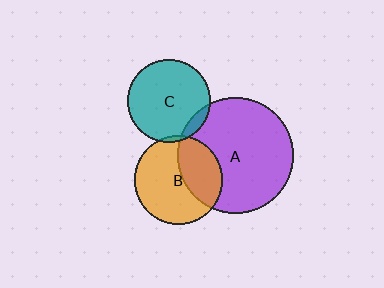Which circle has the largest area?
Circle A (purple).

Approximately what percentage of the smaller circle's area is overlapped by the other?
Approximately 10%.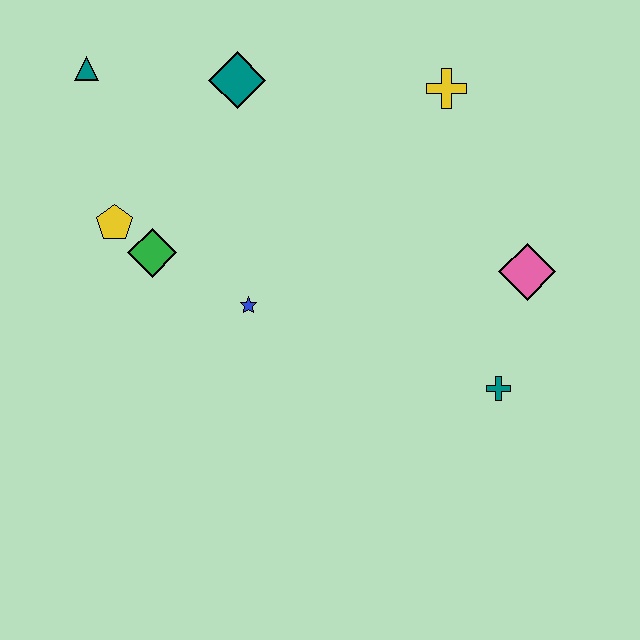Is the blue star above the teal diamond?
No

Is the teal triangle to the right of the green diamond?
No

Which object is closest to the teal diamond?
The teal triangle is closest to the teal diamond.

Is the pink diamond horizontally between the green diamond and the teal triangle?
No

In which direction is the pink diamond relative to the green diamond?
The pink diamond is to the right of the green diamond.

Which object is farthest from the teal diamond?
The teal cross is farthest from the teal diamond.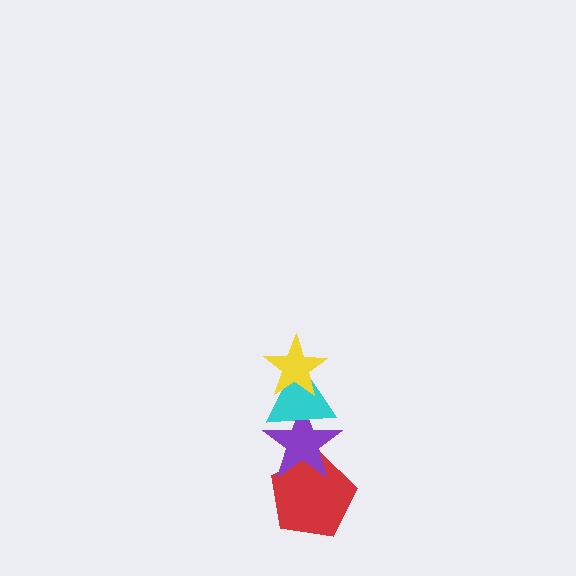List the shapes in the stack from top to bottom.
From top to bottom: the yellow star, the cyan triangle, the purple star, the red pentagon.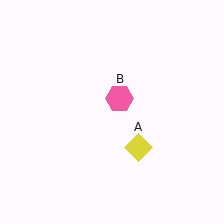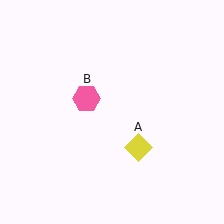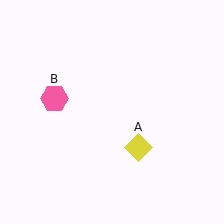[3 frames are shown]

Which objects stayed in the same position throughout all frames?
Yellow diamond (object A) remained stationary.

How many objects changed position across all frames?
1 object changed position: pink hexagon (object B).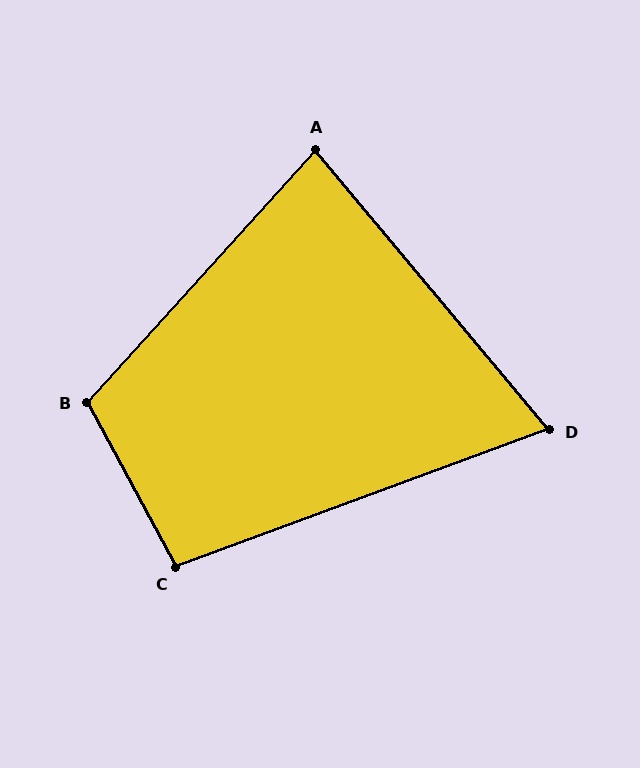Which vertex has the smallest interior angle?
D, at approximately 70 degrees.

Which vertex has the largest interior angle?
B, at approximately 110 degrees.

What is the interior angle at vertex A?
Approximately 82 degrees (acute).